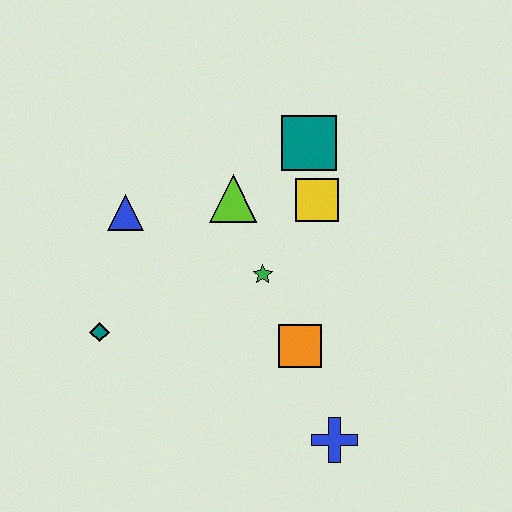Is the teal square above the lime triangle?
Yes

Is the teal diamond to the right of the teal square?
No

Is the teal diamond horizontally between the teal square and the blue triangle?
No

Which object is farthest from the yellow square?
The teal diamond is farthest from the yellow square.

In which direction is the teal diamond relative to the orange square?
The teal diamond is to the left of the orange square.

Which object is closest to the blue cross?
The orange square is closest to the blue cross.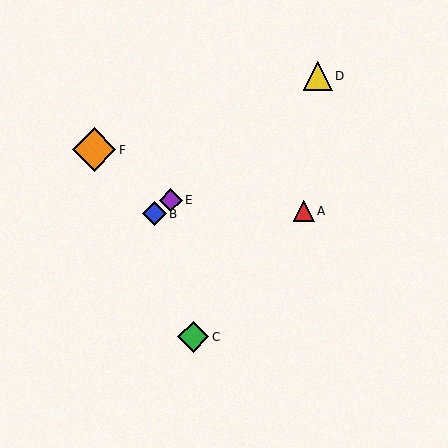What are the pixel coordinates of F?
Object F is at (94, 150).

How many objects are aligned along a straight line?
3 objects (B, D, E) are aligned along a straight line.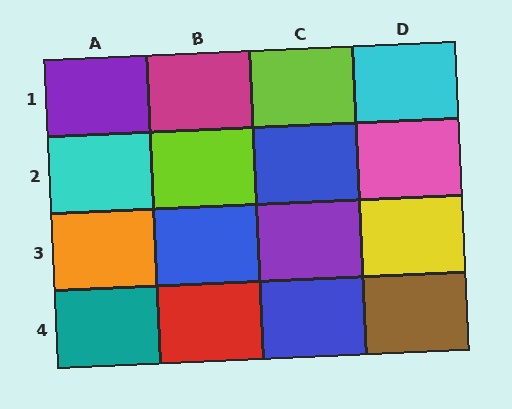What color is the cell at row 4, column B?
Red.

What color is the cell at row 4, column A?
Teal.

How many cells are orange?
1 cell is orange.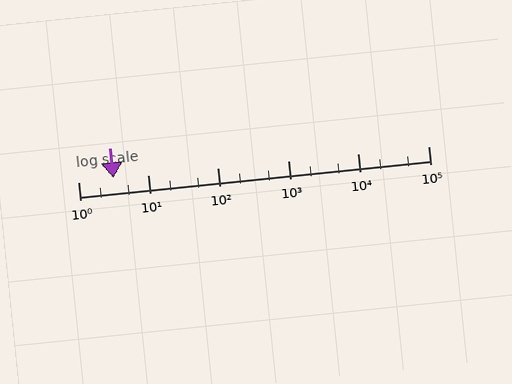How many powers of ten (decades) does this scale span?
The scale spans 5 decades, from 1 to 100000.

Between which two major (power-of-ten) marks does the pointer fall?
The pointer is between 1 and 10.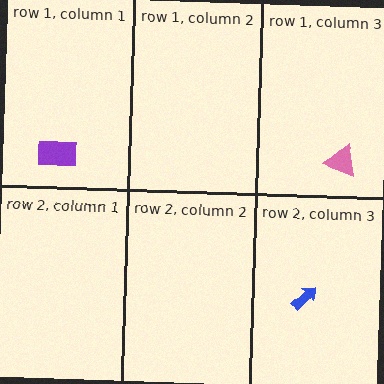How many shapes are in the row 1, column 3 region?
1.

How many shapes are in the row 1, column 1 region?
1.